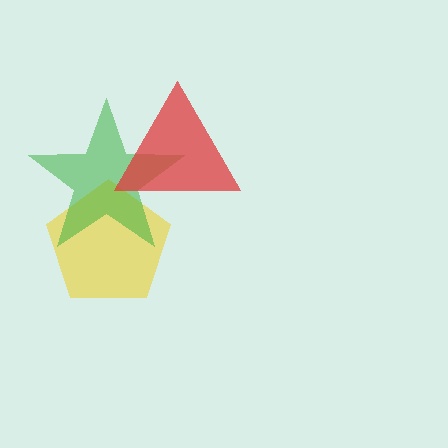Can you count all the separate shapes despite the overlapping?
Yes, there are 3 separate shapes.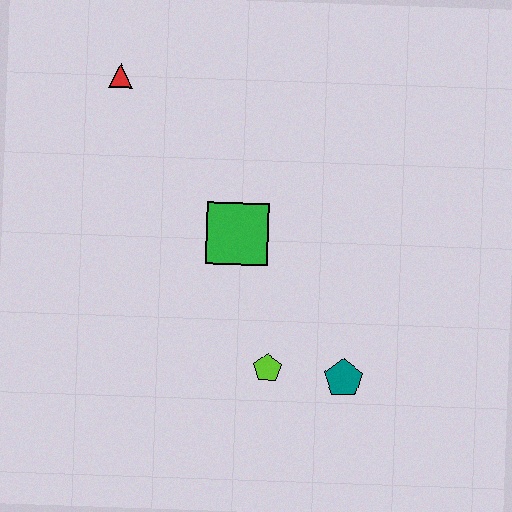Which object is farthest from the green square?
The red triangle is farthest from the green square.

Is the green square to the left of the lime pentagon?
Yes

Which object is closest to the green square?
The lime pentagon is closest to the green square.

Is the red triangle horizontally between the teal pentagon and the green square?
No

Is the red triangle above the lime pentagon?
Yes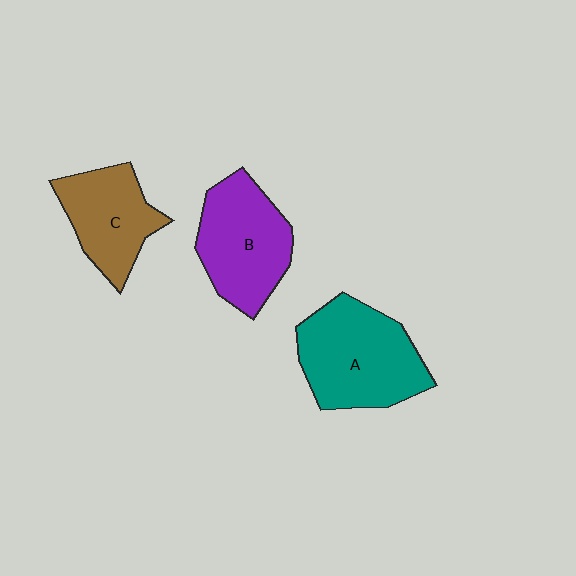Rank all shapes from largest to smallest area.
From largest to smallest: A (teal), B (purple), C (brown).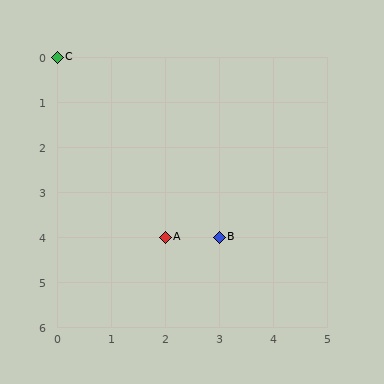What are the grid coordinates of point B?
Point B is at grid coordinates (3, 4).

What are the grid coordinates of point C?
Point C is at grid coordinates (0, 0).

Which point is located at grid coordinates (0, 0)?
Point C is at (0, 0).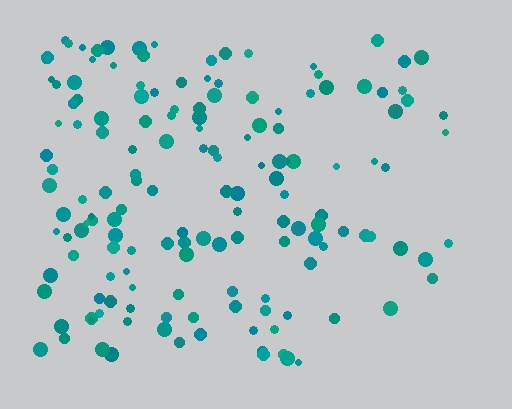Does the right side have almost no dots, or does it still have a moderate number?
Still a moderate number, just noticeably fewer than the left.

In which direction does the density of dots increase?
From right to left, with the left side densest.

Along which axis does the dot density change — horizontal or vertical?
Horizontal.